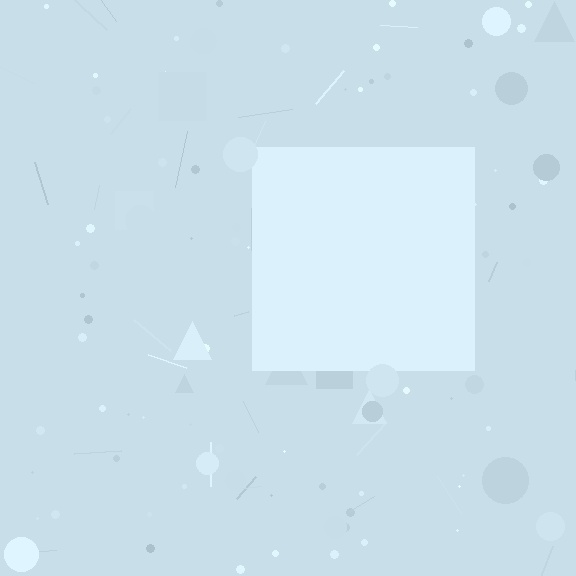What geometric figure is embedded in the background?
A square is embedded in the background.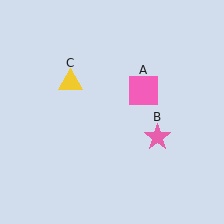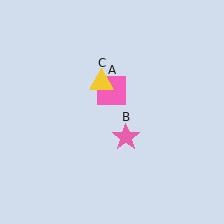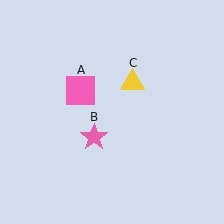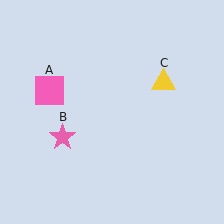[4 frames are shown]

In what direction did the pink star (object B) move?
The pink star (object B) moved left.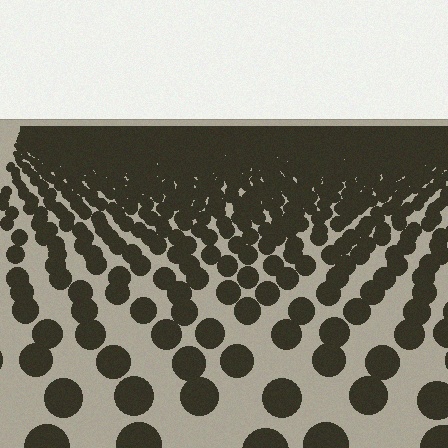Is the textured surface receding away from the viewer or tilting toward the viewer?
The surface is receding away from the viewer. Texture elements get smaller and denser toward the top.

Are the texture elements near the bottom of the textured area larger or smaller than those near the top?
Larger. Near the bottom, elements are closer to the viewer and appear at a bigger on-screen size.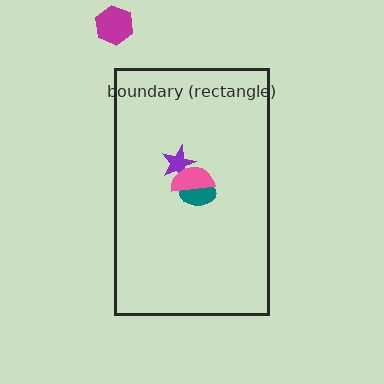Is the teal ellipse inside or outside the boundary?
Inside.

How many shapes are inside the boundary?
3 inside, 1 outside.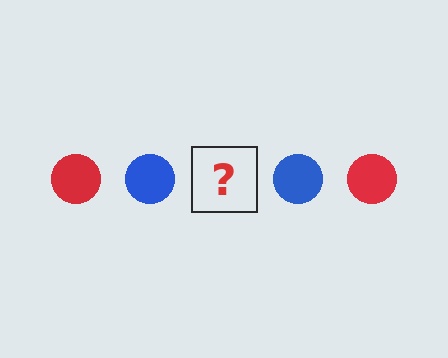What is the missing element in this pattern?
The missing element is a red circle.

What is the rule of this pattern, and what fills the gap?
The rule is that the pattern cycles through red, blue circles. The gap should be filled with a red circle.